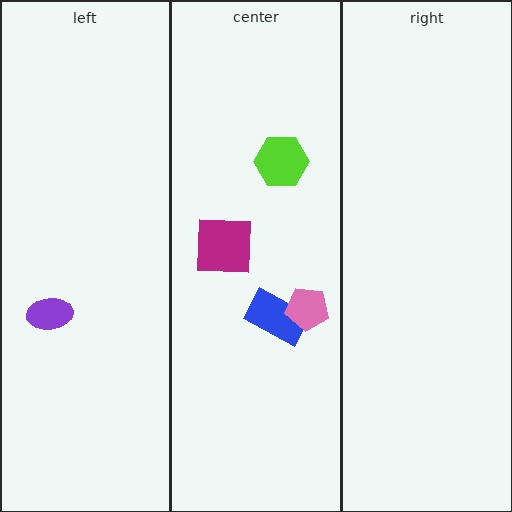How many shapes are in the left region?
1.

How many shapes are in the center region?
4.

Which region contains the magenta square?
The center region.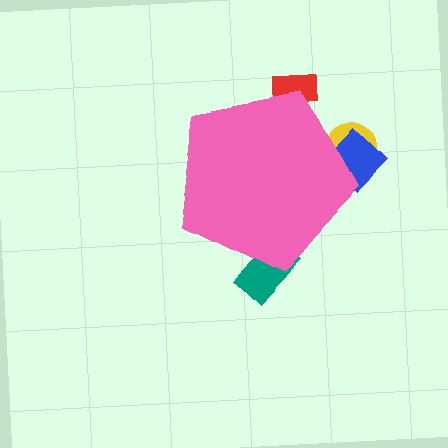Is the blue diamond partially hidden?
Yes, the blue diamond is partially hidden behind the pink pentagon.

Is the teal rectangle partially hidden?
Yes, the teal rectangle is partially hidden behind the pink pentagon.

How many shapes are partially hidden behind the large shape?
4 shapes are partially hidden.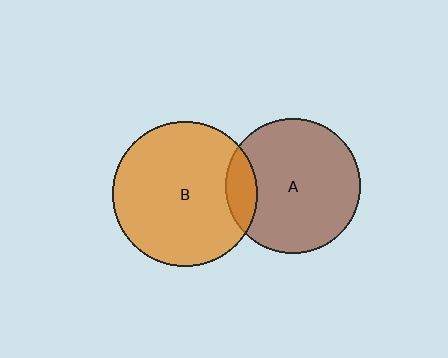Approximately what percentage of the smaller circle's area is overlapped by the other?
Approximately 15%.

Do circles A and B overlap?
Yes.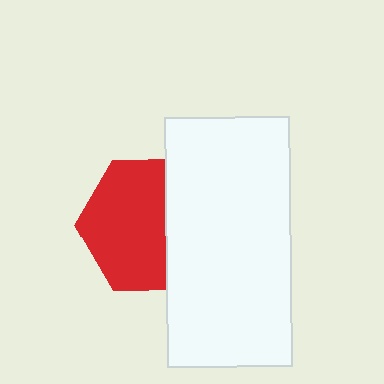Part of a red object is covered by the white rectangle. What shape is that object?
It is a hexagon.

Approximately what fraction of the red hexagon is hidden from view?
Roughly 37% of the red hexagon is hidden behind the white rectangle.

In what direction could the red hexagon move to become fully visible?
The red hexagon could move left. That would shift it out from behind the white rectangle entirely.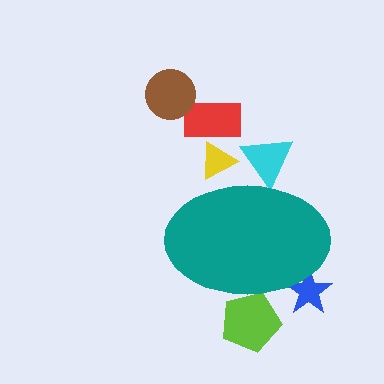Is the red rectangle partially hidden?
No, the red rectangle is fully visible.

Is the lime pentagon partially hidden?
Yes, the lime pentagon is partially hidden behind the teal ellipse.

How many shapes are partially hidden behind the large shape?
4 shapes are partially hidden.